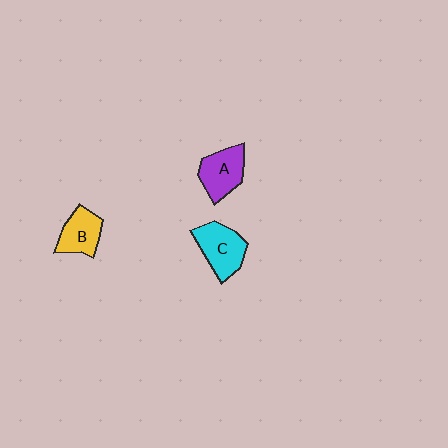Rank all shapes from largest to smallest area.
From largest to smallest: C (cyan), A (purple), B (yellow).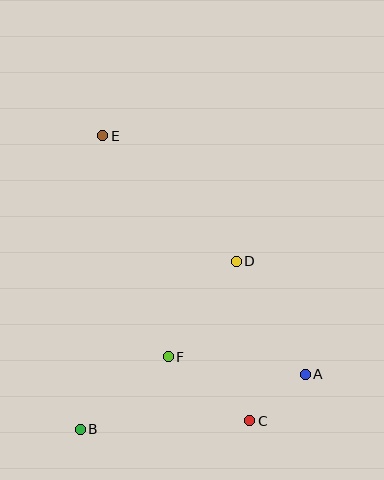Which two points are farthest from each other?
Points C and E are farthest from each other.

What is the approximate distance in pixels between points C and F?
The distance between C and F is approximately 104 pixels.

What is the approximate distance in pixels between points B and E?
The distance between B and E is approximately 294 pixels.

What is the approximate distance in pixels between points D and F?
The distance between D and F is approximately 117 pixels.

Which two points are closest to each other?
Points A and C are closest to each other.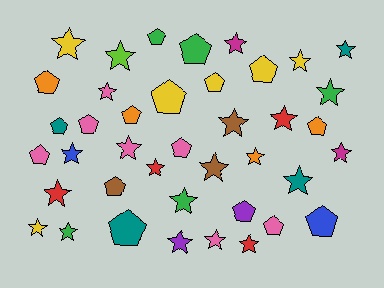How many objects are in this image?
There are 40 objects.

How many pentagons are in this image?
There are 17 pentagons.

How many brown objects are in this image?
There are 3 brown objects.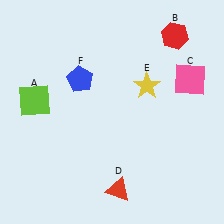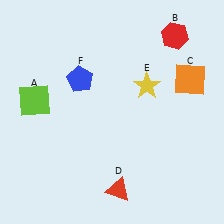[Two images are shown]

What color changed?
The square (C) changed from pink in Image 1 to orange in Image 2.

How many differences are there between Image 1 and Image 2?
There is 1 difference between the two images.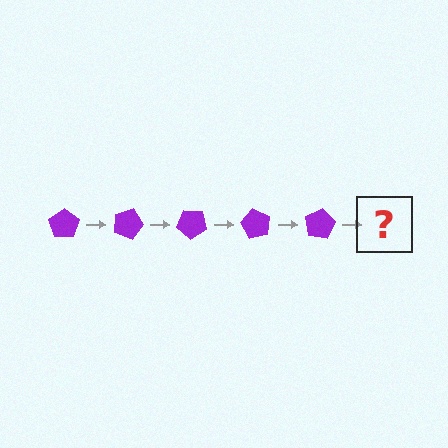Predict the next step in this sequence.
The next step is a purple pentagon rotated 100 degrees.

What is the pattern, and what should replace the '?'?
The pattern is that the pentagon rotates 20 degrees each step. The '?' should be a purple pentagon rotated 100 degrees.